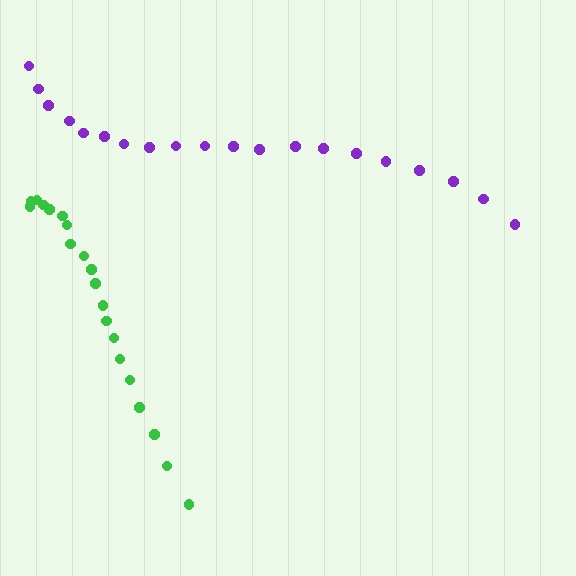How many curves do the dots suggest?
There are 2 distinct paths.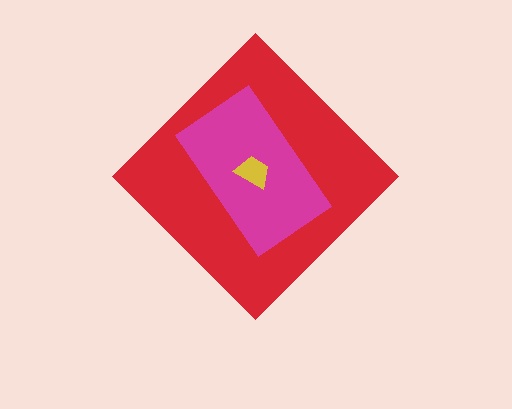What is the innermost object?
The yellow trapezoid.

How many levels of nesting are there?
3.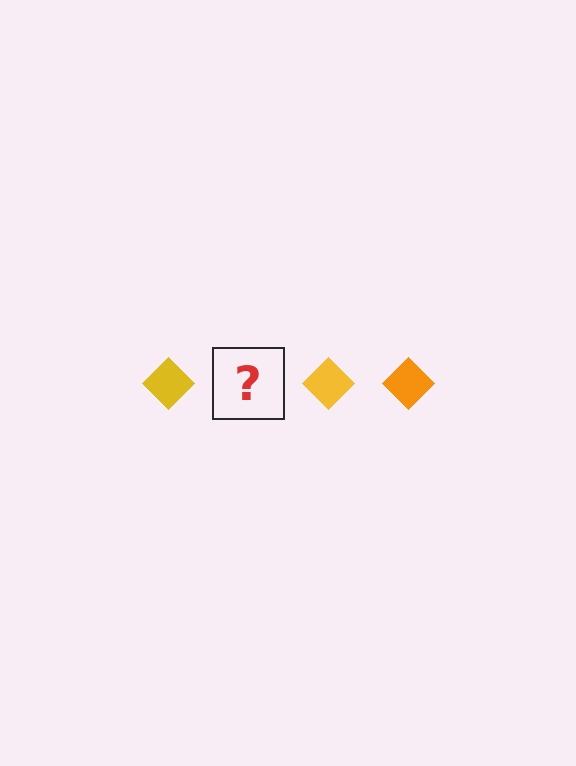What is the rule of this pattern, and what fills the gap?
The rule is that the pattern cycles through yellow, orange diamonds. The gap should be filled with an orange diamond.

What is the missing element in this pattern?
The missing element is an orange diamond.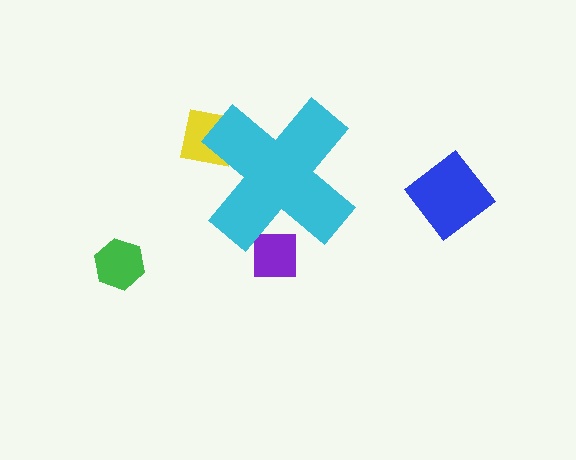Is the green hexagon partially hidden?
No, the green hexagon is fully visible.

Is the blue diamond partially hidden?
No, the blue diamond is fully visible.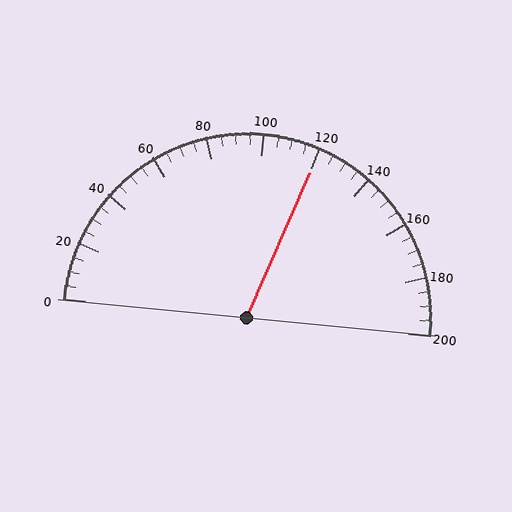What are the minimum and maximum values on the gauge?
The gauge ranges from 0 to 200.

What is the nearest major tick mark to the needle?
The nearest major tick mark is 120.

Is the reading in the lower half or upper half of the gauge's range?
The reading is in the upper half of the range (0 to 200).